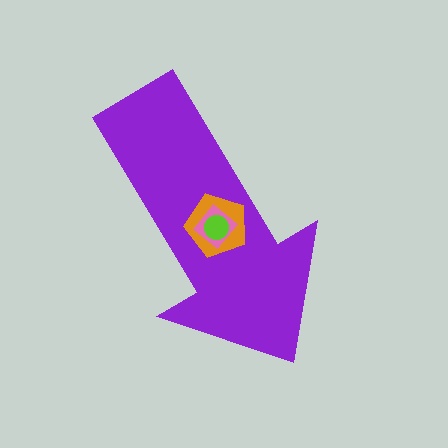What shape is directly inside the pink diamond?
The lime circle.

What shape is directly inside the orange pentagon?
The pink diamond.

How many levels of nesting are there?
4.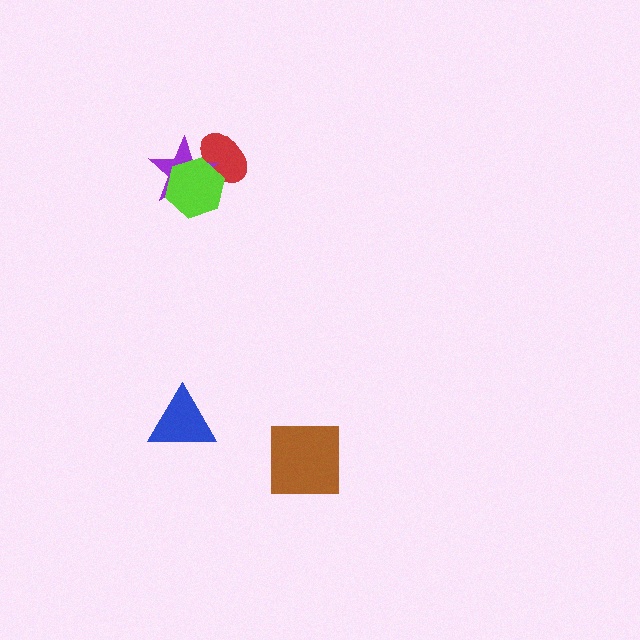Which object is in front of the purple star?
The lime hexagon is in front of the purple star.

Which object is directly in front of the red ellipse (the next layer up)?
The purple star is directly in front of the red ellipse.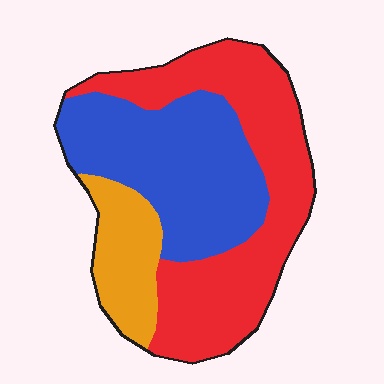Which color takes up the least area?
Orange, at roughly 15%.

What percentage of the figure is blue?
Blue covers 38% of the figure.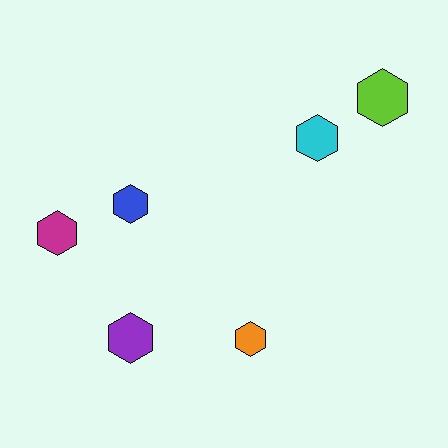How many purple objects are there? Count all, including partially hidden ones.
There is 1 purple object.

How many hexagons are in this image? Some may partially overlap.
There are 6 hexagons.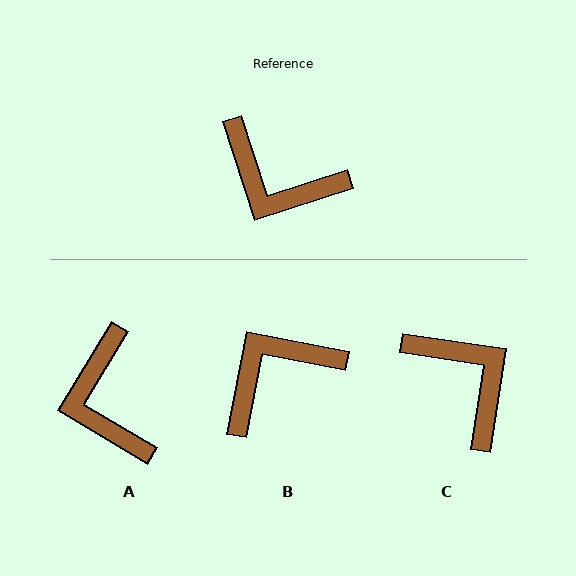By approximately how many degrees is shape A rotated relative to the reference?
Approximately 49 degrees clockwise.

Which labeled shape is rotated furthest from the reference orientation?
C, about 153 degrees away.